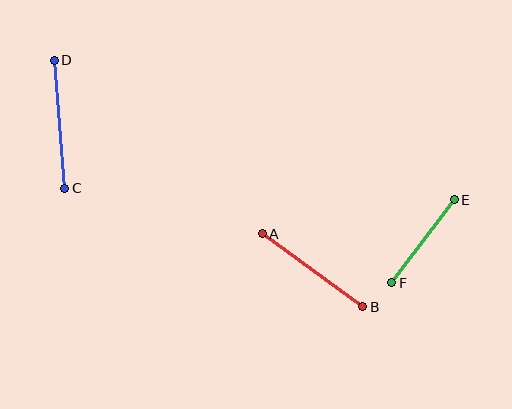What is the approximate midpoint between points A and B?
The midpoint is at approximately (313, 270) pixels.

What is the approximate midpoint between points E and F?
The midpoint is at approximately (423, 241) pixels.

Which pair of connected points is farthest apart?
Points C and D are farthest apart.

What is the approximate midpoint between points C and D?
The midpoint is at approximately (60, 124) pixels.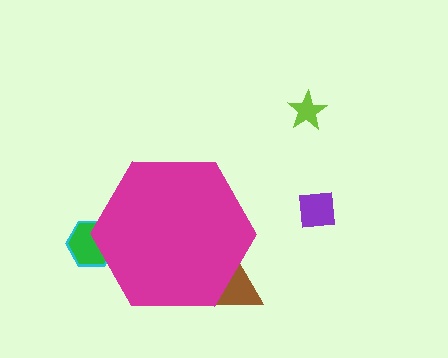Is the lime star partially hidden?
No, the lime star is fully visible.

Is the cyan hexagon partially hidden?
Yes, the cyan hexagon is partially hidden behind the magenta hexagon.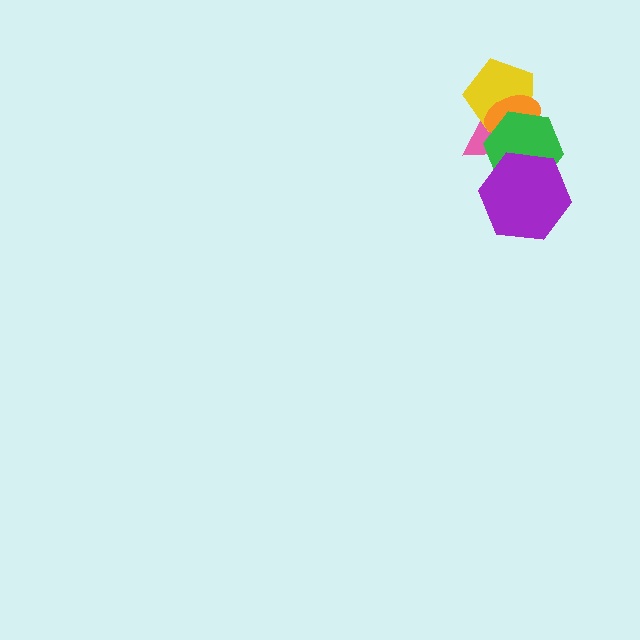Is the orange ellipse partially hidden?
Yes, it is partially covered by another shape.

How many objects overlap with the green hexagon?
4 objects overlap with the green hexagon.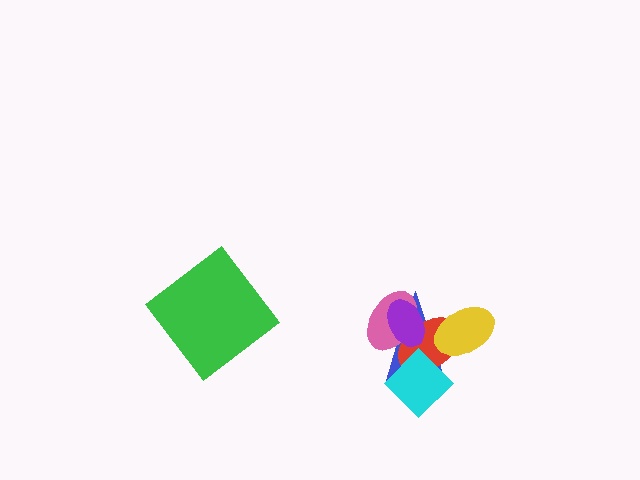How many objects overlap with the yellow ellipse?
2 objects overlap with the yellow ellipse.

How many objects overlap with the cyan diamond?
2 objects overlap with the cyan diamond.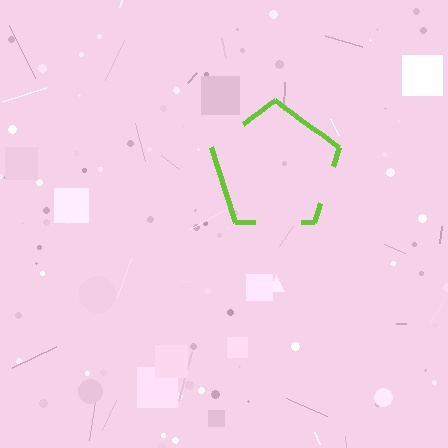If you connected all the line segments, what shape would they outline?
They would outline a pentagon.